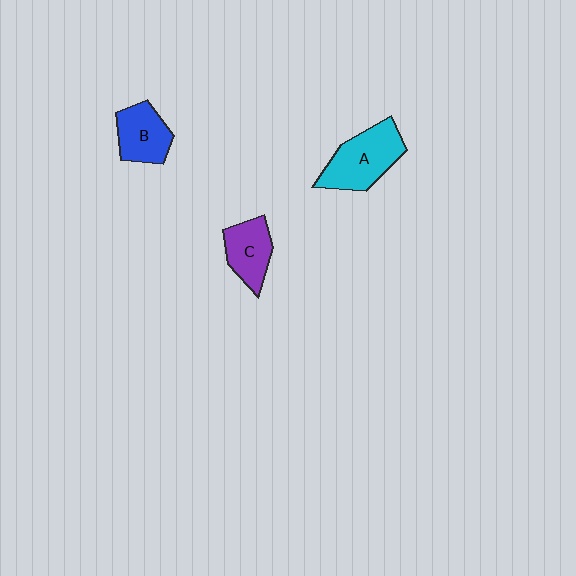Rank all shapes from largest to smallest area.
From largest to smallest: A (cyan), B (blue), C (purple).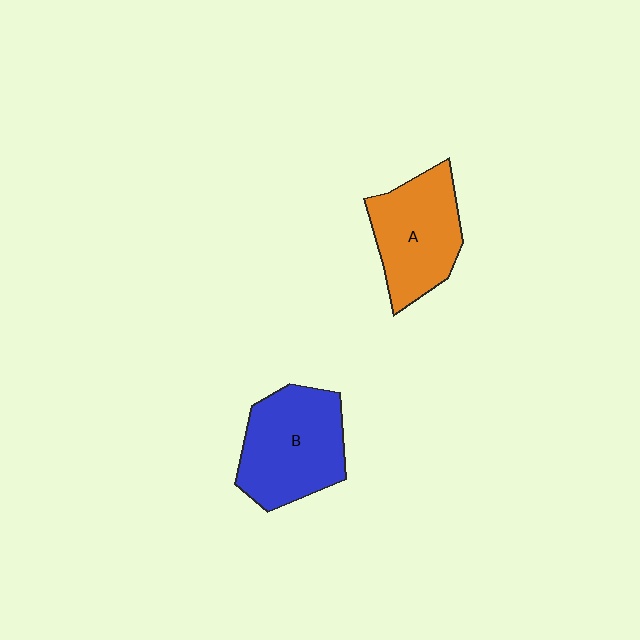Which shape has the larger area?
Shape B (blue).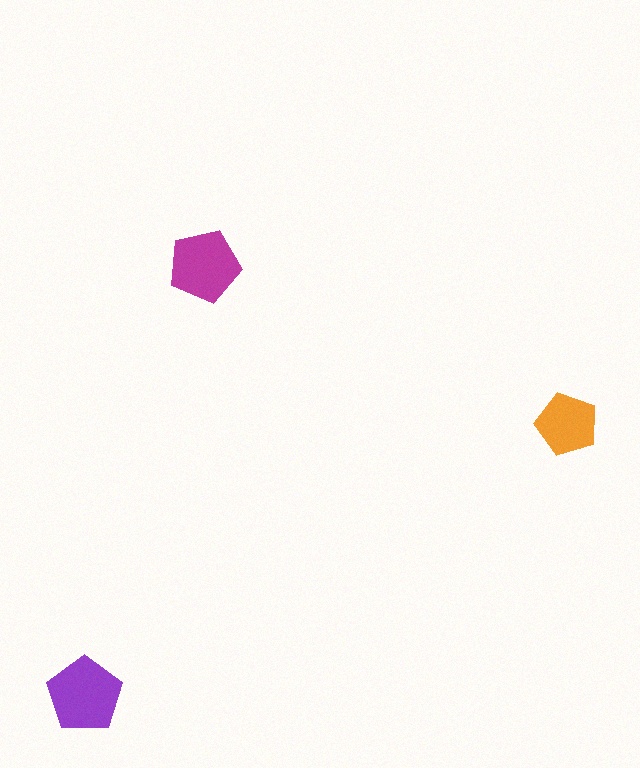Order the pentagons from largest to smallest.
the purple one, the magenta one, the orange one.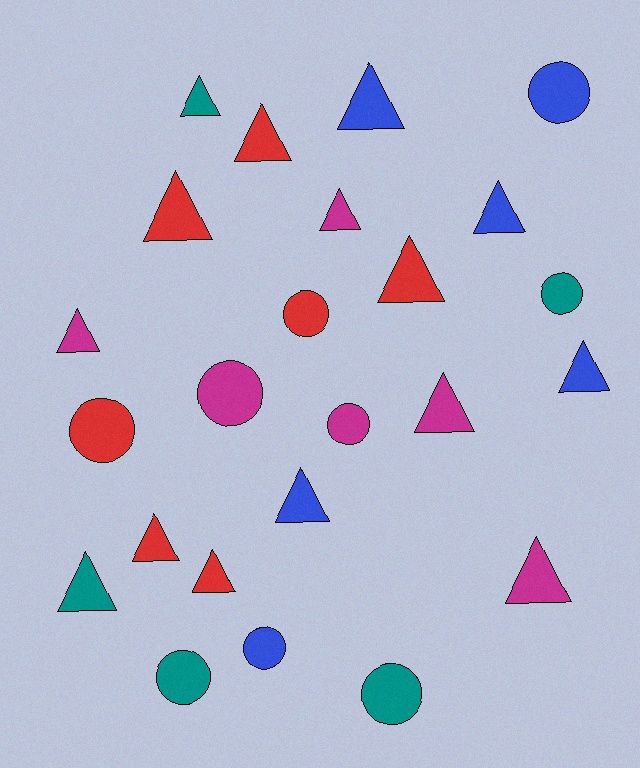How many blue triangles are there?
There are 4 blue triangles.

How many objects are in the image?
There are 24 objects.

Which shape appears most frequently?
Triangle, with 15 objects.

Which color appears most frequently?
Red, with 7 objects.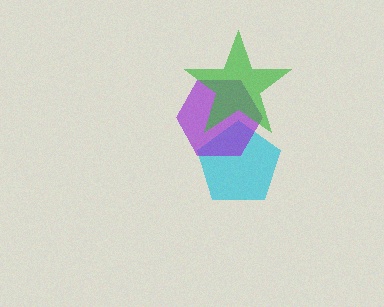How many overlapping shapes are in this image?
There are 3 overlapping shapes in the image.